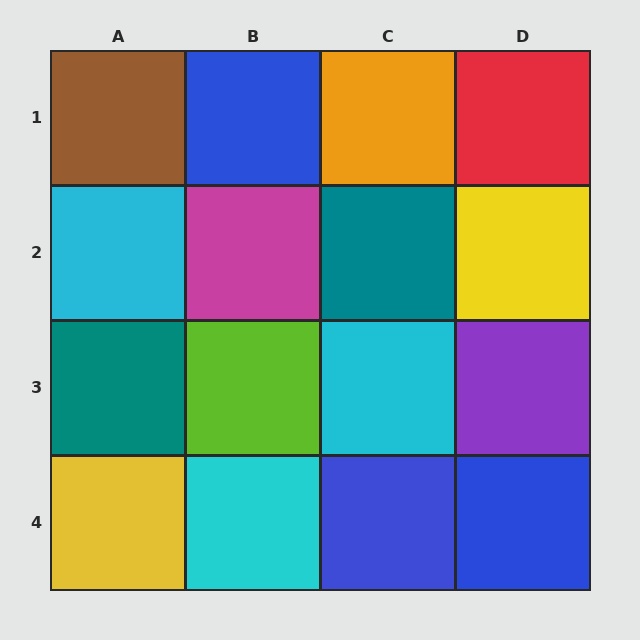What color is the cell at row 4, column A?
Yellow.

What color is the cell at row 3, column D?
Purple.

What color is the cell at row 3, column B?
Lime.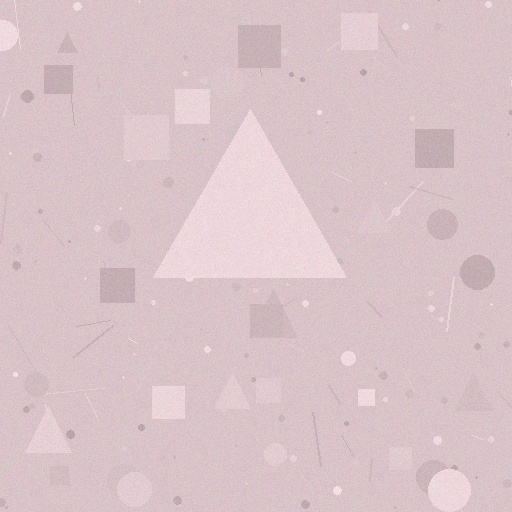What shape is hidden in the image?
A triangle is hidden in the image.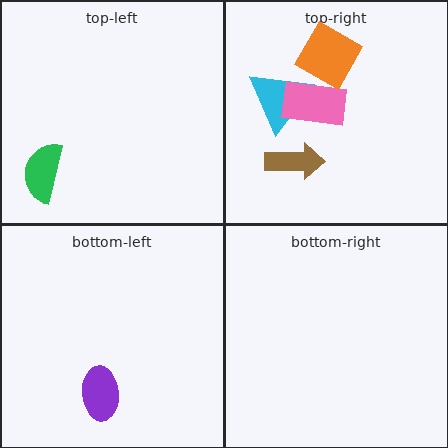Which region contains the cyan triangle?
The top-right region.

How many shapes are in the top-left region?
1.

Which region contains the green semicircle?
The top-left region.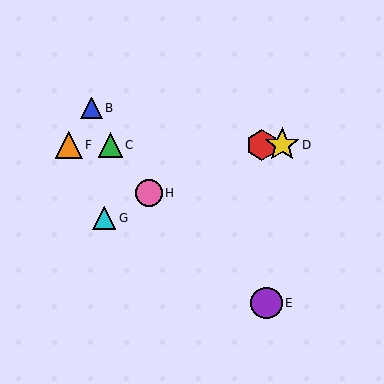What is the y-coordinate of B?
Object B is at y≈108.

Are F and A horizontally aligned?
Yes, both are at y≈145.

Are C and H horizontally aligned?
No, C is at y≈145 and H is at y≈193.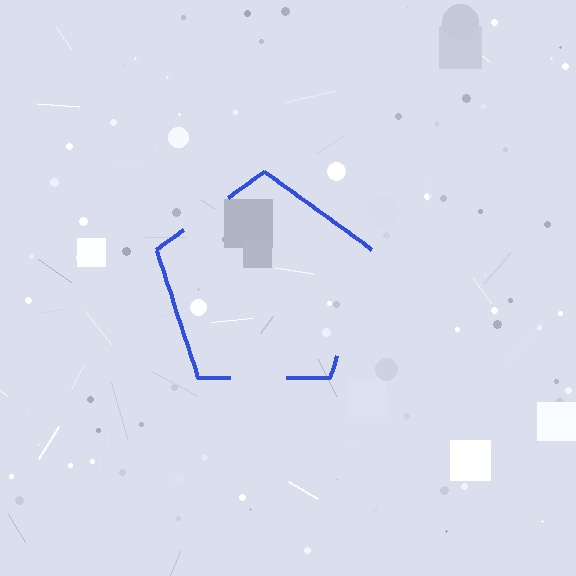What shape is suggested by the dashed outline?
The dashed outline suggests a pentagon.